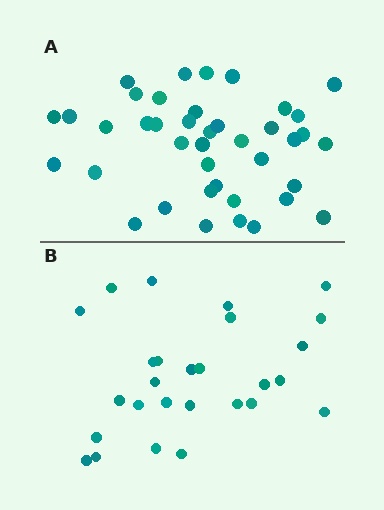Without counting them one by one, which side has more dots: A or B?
Region A (the top region) has more dots.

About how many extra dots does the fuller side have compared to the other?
Region A has approximately 15 more dots than region B.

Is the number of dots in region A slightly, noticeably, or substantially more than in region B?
Region A has substantially more. The ratio is roughly 1.5 to 1.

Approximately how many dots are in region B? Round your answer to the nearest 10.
About 30 dots. (The exact count is 27, which rounds to 30.)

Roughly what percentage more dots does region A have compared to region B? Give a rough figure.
About 50% more.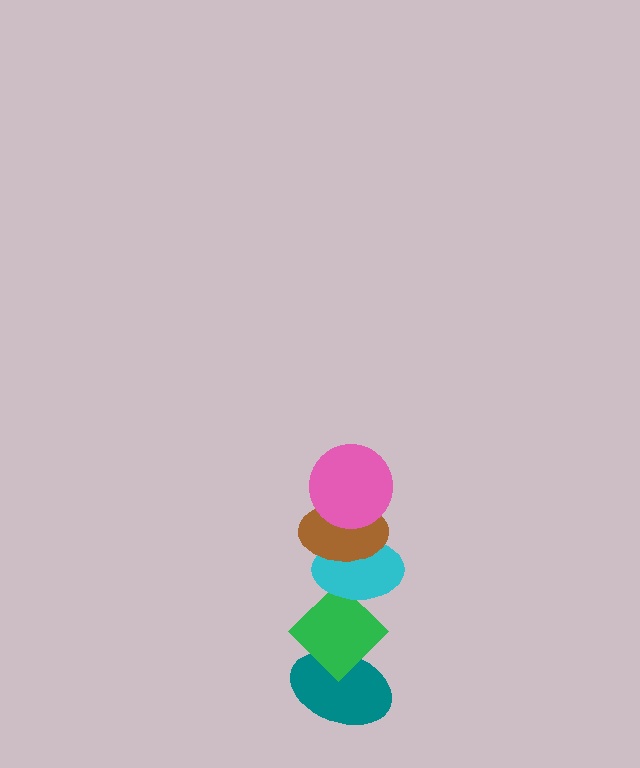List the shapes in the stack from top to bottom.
From top to bottom: the pink circle, the brown ellipse, the cyan ellipse, the green diamond, the teal ellipse.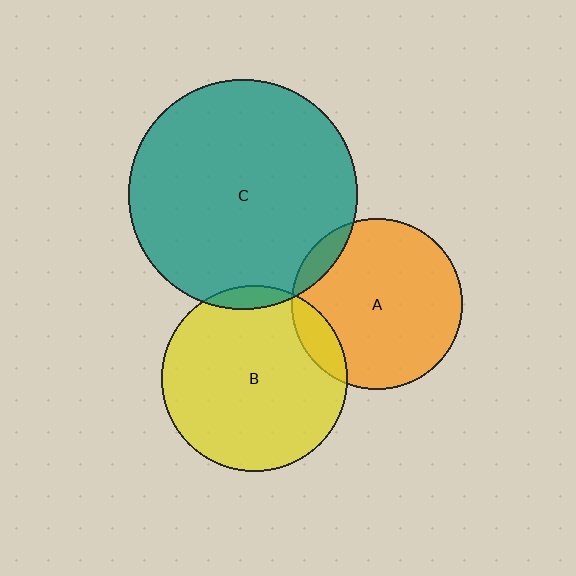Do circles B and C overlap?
Yes.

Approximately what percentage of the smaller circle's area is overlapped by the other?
Approximately 5%.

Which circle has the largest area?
Circle C (teal).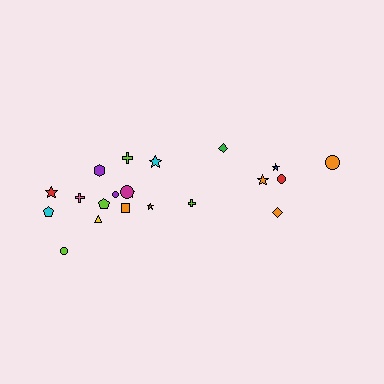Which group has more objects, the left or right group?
The left group.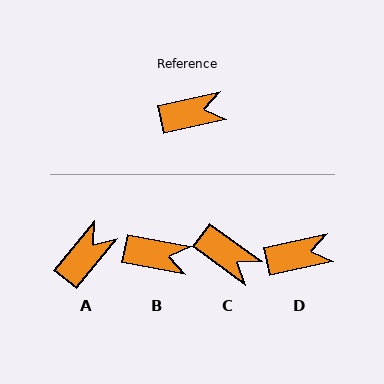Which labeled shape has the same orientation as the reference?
D.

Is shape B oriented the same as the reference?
No, it is off by about 23 degrees.